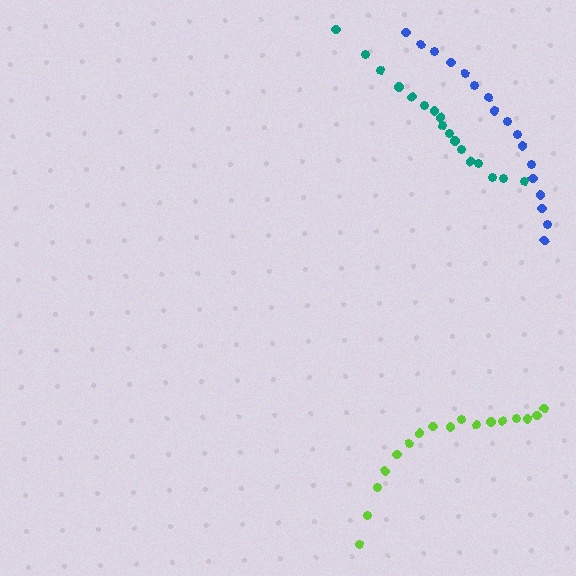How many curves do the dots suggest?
There are 3 distinct paths.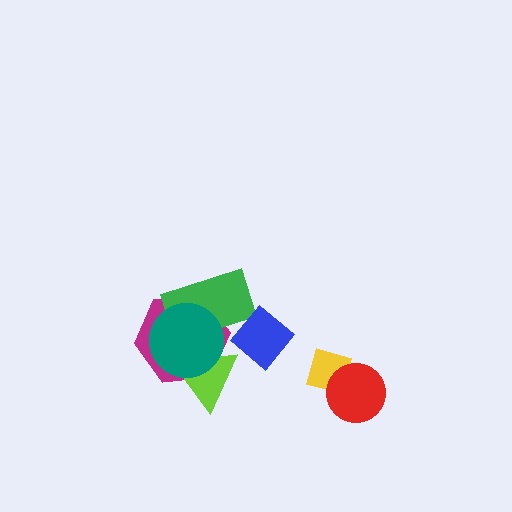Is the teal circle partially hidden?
No, no other shape covers it.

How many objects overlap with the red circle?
1 object overlaps with the red circle.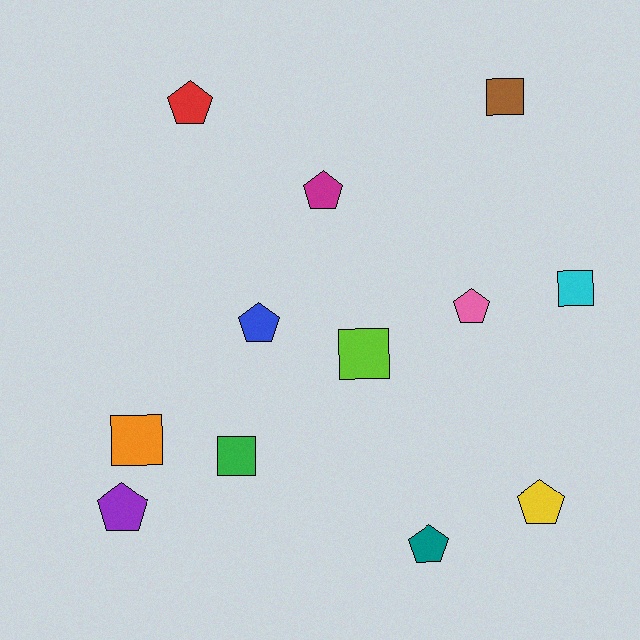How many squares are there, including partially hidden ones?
There are 5 squares.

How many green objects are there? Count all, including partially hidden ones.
There is 1 green object.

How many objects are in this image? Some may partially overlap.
There are 12 objects.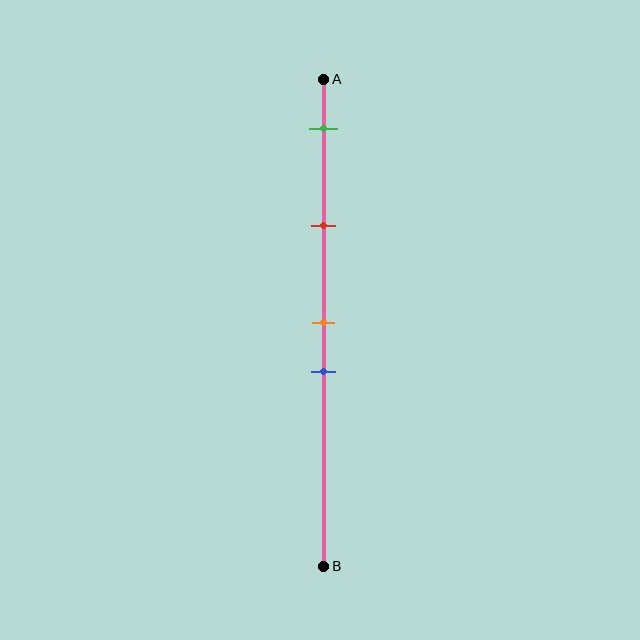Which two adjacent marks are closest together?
The orange and blue marks are the closest adjacent pair.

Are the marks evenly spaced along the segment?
No, the marks are not evenly spaced.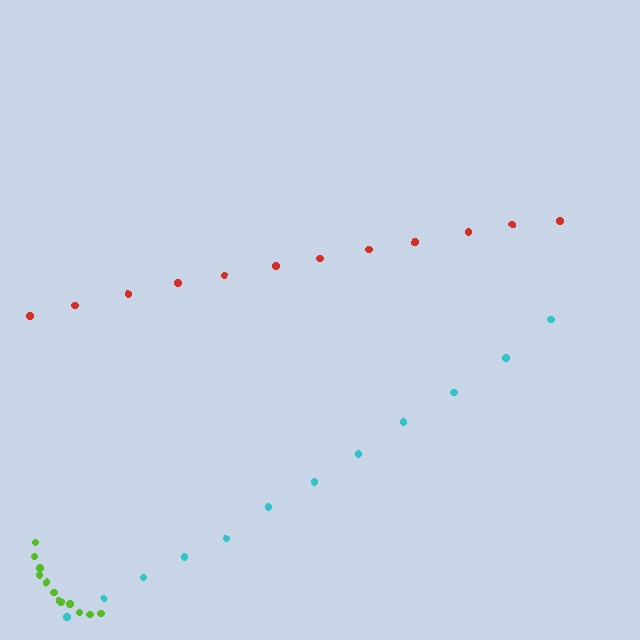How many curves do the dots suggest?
There are 3 distinct paths.